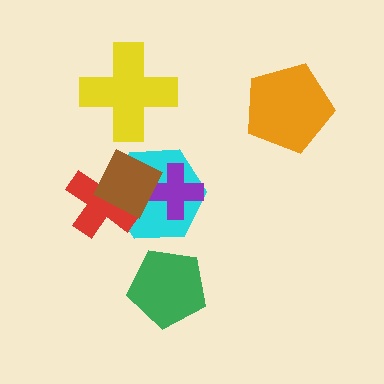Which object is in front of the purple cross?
The brown diamond is in front of the purple cross.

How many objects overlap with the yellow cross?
0 objects overlap with the yellow cross.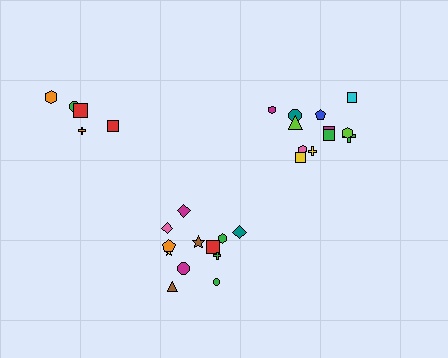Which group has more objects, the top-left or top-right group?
The top-right group.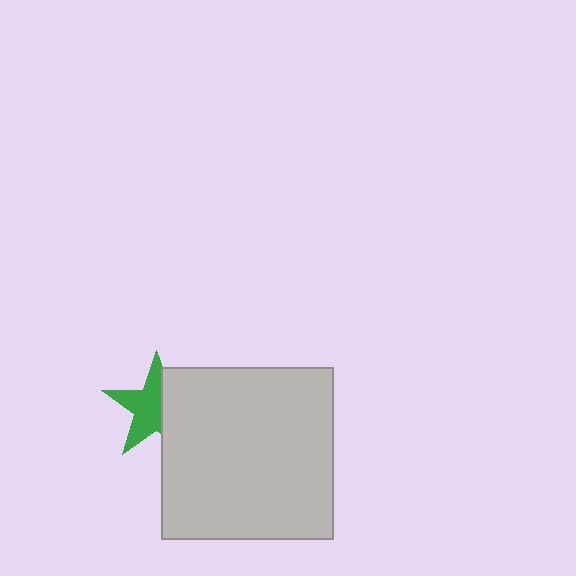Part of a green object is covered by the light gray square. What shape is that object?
It is a star.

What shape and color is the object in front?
The object in front is a light gray square.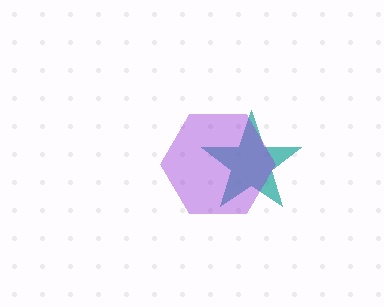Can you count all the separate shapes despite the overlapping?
Yes, there are 2 separate shapes.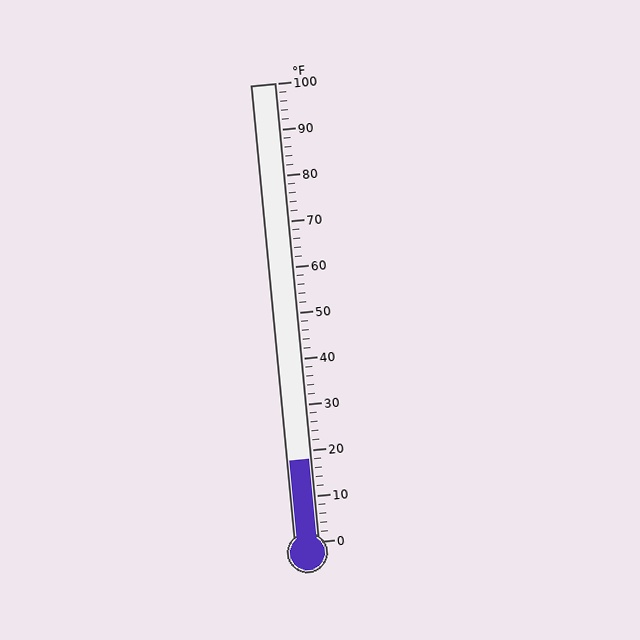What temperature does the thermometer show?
The thermometer shows approximately 18°F.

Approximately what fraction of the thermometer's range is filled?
The thermometer is filled to approximately 20% of its range.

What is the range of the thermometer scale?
The thermometer scale ranges from 0°F to 100°F.